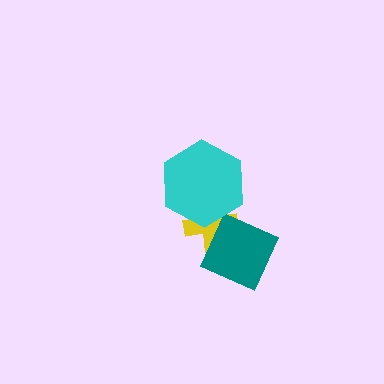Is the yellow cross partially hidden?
Yes, it is partially covered by another shape.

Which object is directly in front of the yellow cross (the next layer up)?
The teal diamond is directly in front of the yellow cross.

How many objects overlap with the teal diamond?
1 object overlaps with the teal diamond.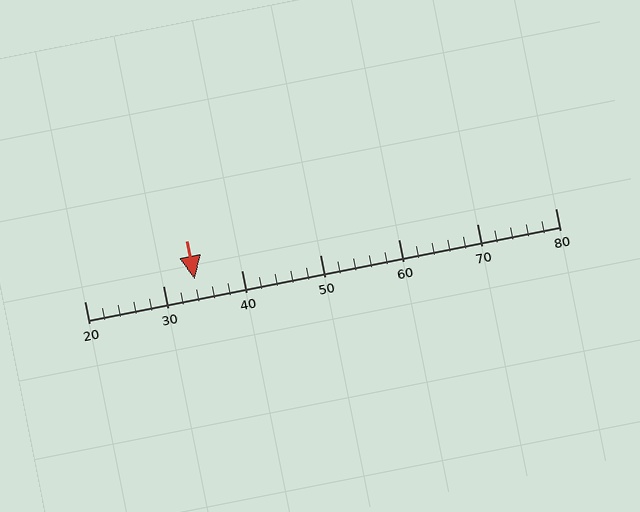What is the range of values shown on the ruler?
The ruler shows values from 20 to 80.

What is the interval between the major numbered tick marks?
The major tick marks are spaced 10 units apart.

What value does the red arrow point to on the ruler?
The red arrow points to approximately 34.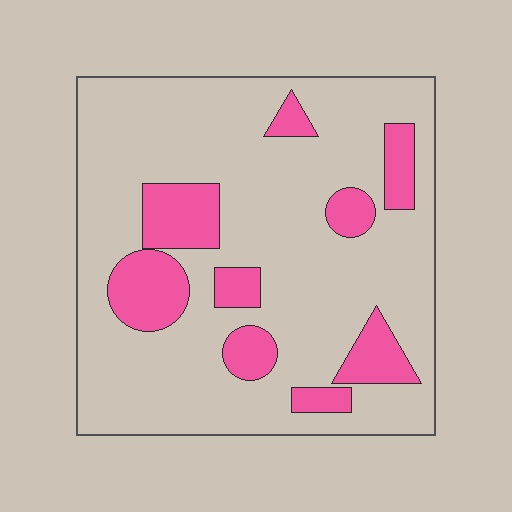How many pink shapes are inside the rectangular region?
9.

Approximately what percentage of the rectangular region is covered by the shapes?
Approximately 20%.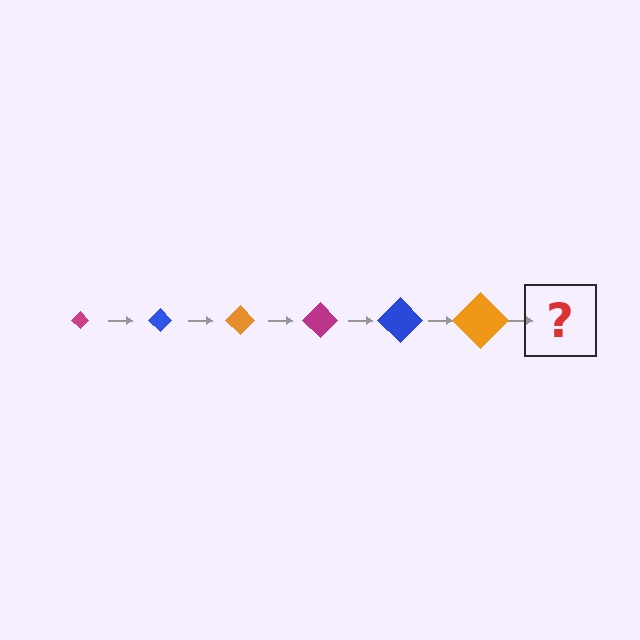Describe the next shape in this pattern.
It should be a magenta diamond, larger than the previous one.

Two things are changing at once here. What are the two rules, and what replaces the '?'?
The two rules are that the diamond grows larger each step and the color cycles through magenta, blue, and orange. The '?' should be a magenta diamond, larger than the previous one.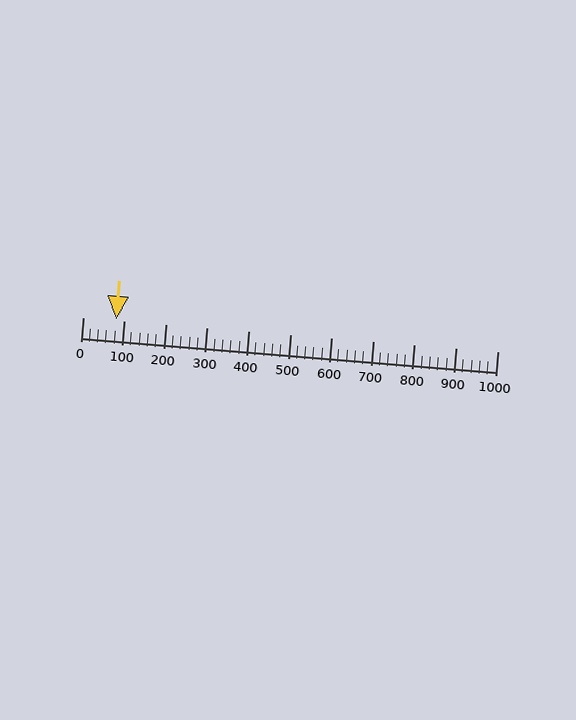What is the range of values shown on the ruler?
The ruler shows values from 0 to 1000.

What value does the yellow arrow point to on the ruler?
The yellow arrow points to approximately 80.